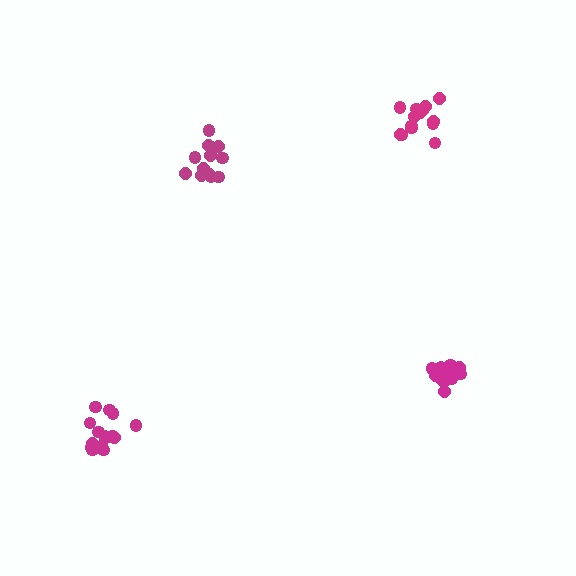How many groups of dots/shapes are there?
There are 4 groups.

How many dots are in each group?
Group 1: 13 dots, Group 2: 14 dots, Group 3: 16 dots, Group 4: 15 dots (58 total).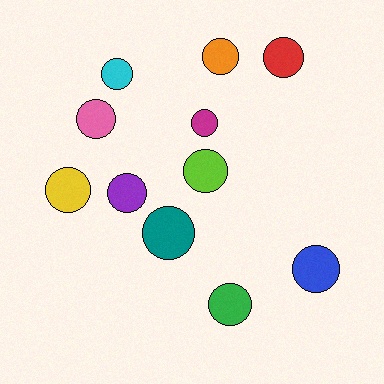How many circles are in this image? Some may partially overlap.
There are 11 circles.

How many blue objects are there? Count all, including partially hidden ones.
There is 1 blue object.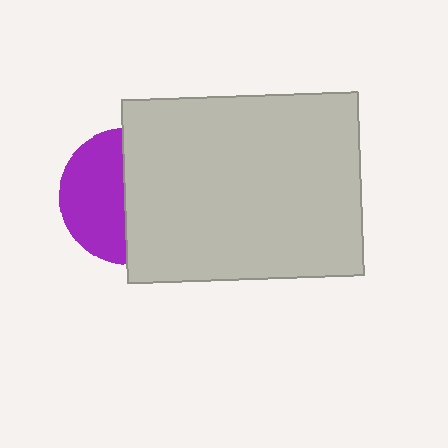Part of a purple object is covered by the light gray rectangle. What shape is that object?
It is a circle.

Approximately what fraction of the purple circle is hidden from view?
Roughly 53% of the purple circle is hidden behind the light gray rectangle.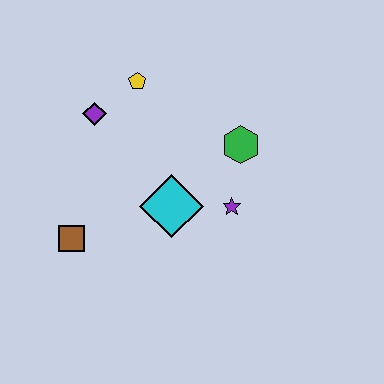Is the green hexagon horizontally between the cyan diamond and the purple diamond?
No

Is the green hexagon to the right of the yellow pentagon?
Yes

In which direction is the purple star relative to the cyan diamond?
The purple star is to the right of the cyan diamond.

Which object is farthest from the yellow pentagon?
The brown square is farthest from the yellow pentagon.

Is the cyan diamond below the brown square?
No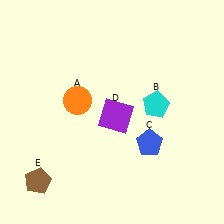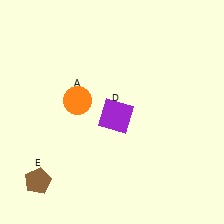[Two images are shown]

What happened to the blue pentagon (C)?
The blue pentagon (C) was removed in Image 2. It was in the bottom-right area of Image 1.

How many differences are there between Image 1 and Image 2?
There are 2 differences between the two images.